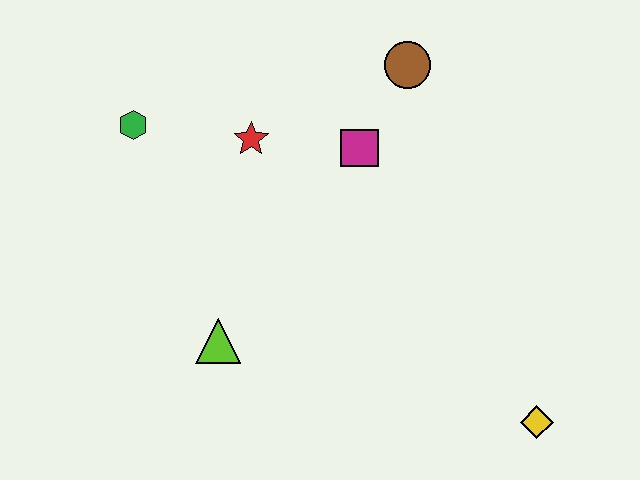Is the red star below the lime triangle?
No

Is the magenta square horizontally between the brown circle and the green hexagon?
Yes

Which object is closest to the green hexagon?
The red star is closest to the green hexagon.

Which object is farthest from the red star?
The yellow diamond is farthest from the red star.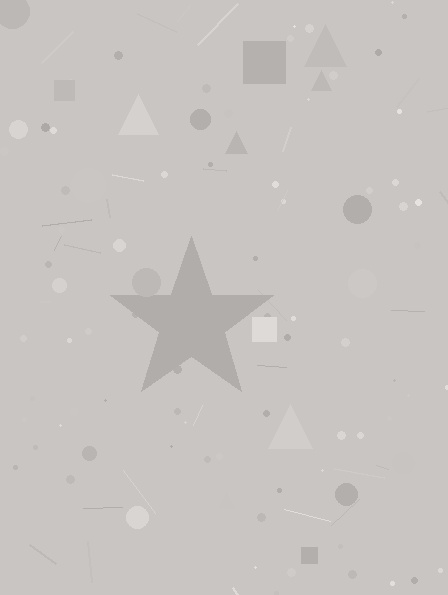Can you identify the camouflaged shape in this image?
The camouflaged shape is a star.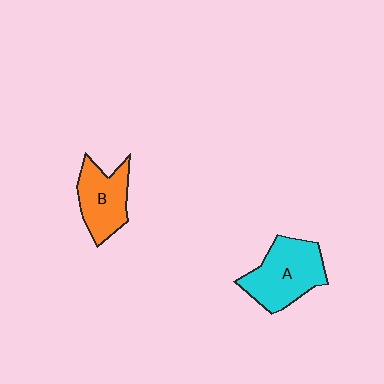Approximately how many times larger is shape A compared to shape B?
Approximately 1.3 times.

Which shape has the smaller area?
Shape B (orange).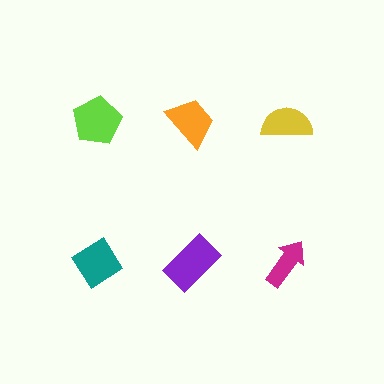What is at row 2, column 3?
A magenta arrow.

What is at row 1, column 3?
A yellow semicircle.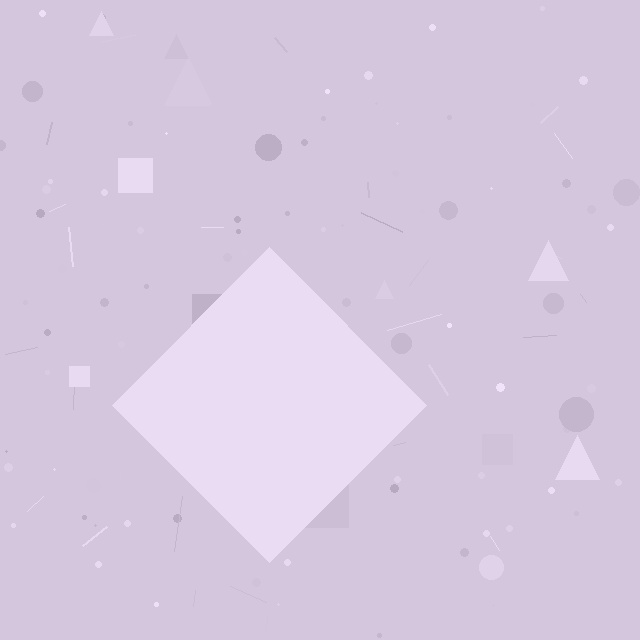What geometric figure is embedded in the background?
A diamond is embedded in the background.